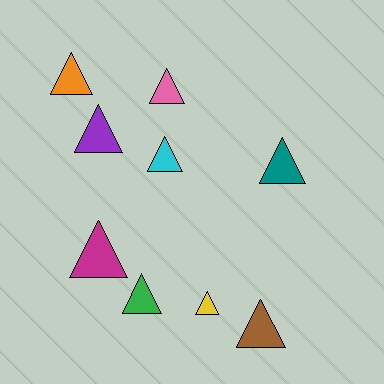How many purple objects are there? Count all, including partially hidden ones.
There is 1 purple object.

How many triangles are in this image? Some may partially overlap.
There are 9 triangles.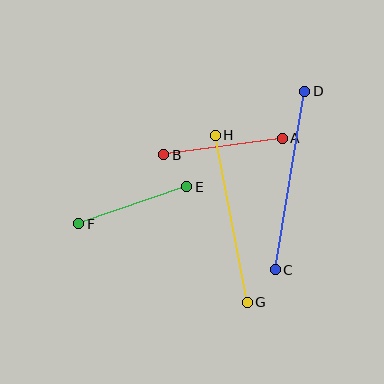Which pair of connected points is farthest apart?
Points C and D are farthest apart.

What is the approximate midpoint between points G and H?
The midpoint is at approximately (231, 219) pixels.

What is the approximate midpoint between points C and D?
The midpoint is at approximately (290, 181) pixels.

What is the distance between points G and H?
The distance is approximately 170 pixels.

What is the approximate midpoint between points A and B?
The midpoint is at approximately (223, 147) pixels.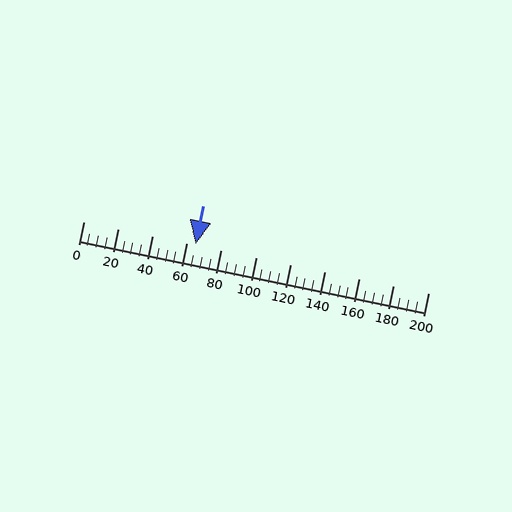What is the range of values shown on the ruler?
The ruler shows values from 0 to 200.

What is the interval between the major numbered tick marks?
The major tick marks are spaced 20 units apart.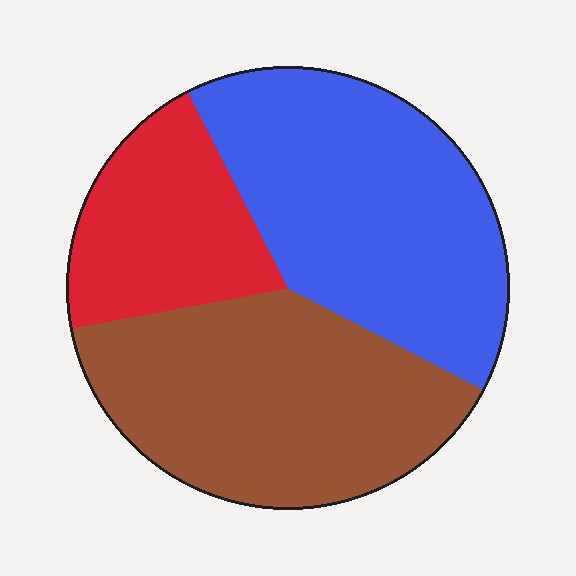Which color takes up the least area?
Red, at roughly 20%.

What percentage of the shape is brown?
Brown takes up about two fifths (2/5) of the shape.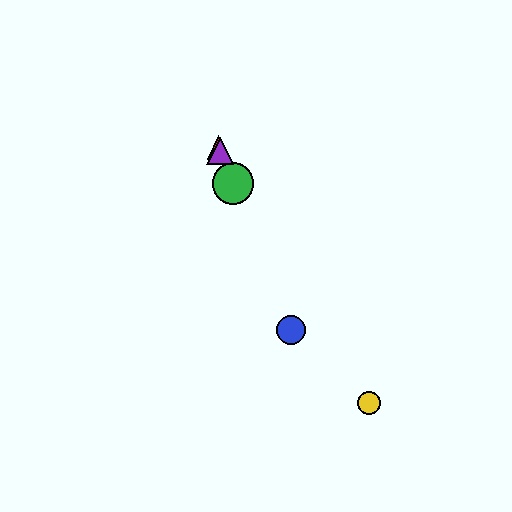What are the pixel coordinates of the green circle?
The green circle is at (233, 184).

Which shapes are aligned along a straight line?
The red triangle, the blue circle, the green circle, the purple triangle are aligned along a straight line.